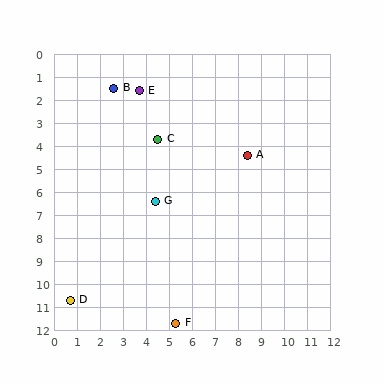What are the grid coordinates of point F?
Point F is at approximately (5.3, 11.7).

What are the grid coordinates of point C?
Point C is at approximately (4.5, 3.7).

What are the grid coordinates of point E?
Point E is at approximately (3.7, 1.6).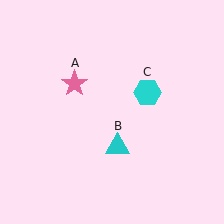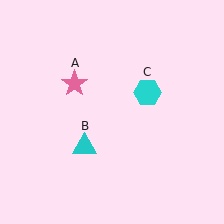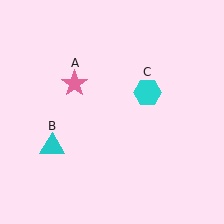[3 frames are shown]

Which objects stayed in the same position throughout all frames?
Pink star (object A) and cyan hexagon (object C) remained stationary.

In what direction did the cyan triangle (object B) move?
The cyan triangle (object B) moved left.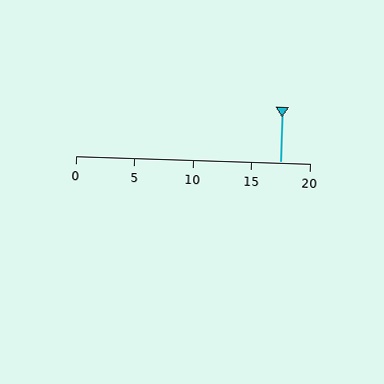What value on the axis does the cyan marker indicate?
The marker indicates approximately 17.5.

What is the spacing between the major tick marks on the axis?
The major ticks are spaced 5 apart.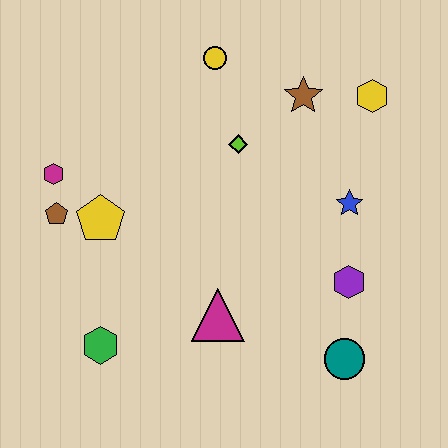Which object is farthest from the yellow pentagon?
The yellow hexagon is farthest from the yellow pentagon.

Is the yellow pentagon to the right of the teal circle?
No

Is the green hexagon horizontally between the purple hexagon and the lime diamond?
No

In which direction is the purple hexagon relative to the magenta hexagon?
The purple hexagon is to the right of the magenta hexagon.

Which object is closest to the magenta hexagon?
The brown pentagon is closest to the magenta hexagon.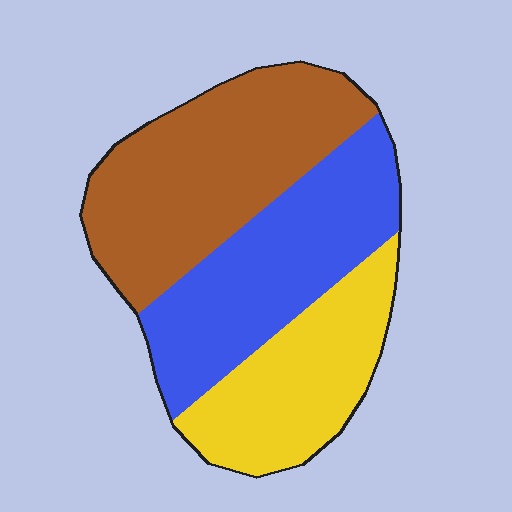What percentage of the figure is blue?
Blue covers 34% of the figure.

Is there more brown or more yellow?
Brown.